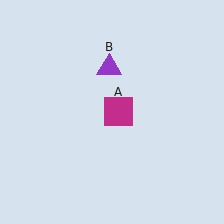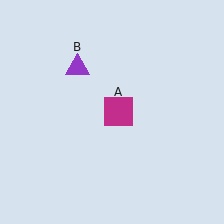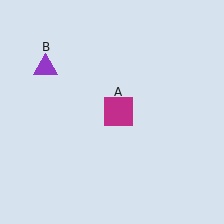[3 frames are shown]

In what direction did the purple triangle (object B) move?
The purple triangle (object B) moved left.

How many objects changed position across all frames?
1 object changed position: purple triangle (object B).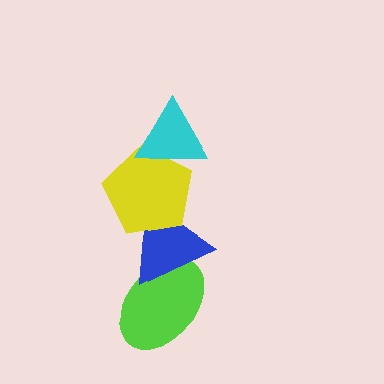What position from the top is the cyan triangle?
The cyan triangle is 1st from the top.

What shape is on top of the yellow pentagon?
The cyan triangle is on top of the yellow pentagon.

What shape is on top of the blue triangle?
The yellow pentagon is on top of the blue triangle.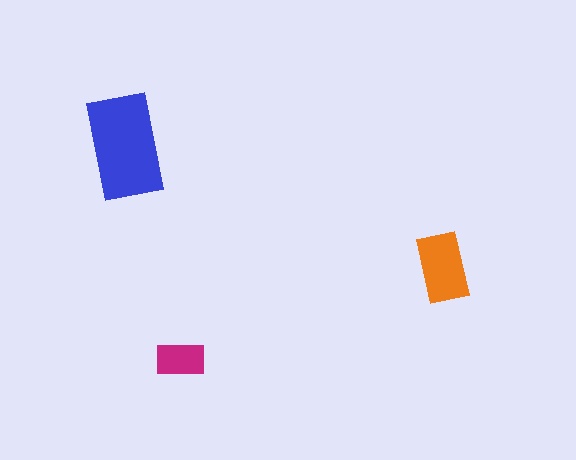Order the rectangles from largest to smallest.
the blue one, the orange one, the magenta one.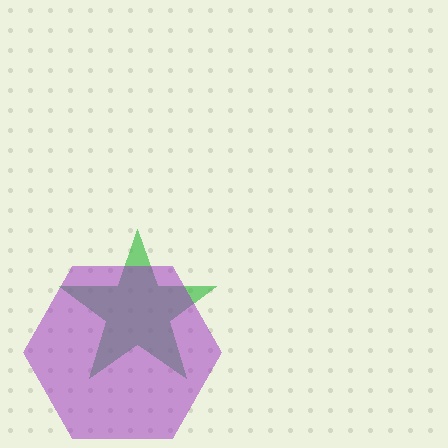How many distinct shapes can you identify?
There are 2 distinct shapes: a green star, a purple hexagon.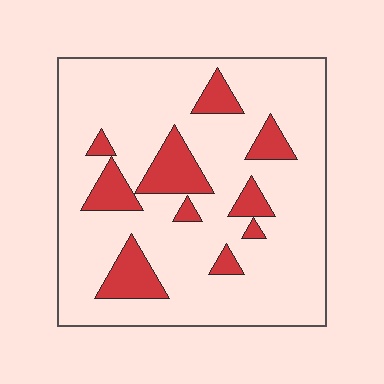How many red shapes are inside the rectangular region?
10.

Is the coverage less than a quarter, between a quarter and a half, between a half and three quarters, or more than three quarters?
Less than a quarter.